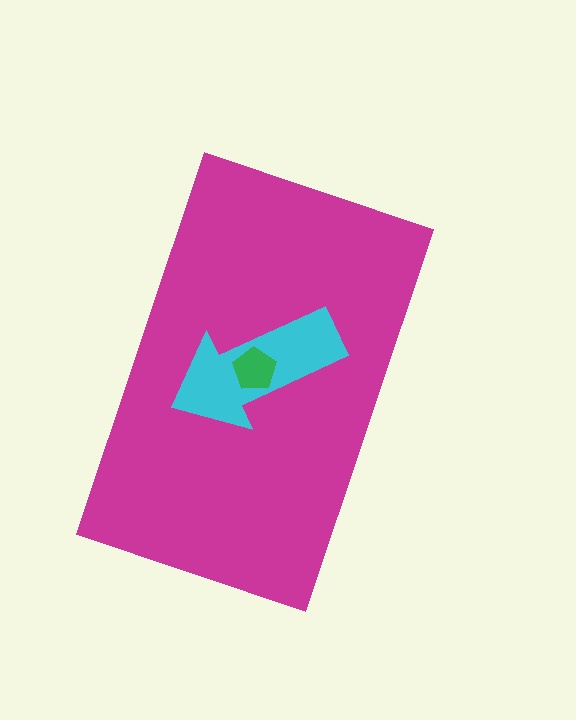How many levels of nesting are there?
3.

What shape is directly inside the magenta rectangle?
The cyan arrow.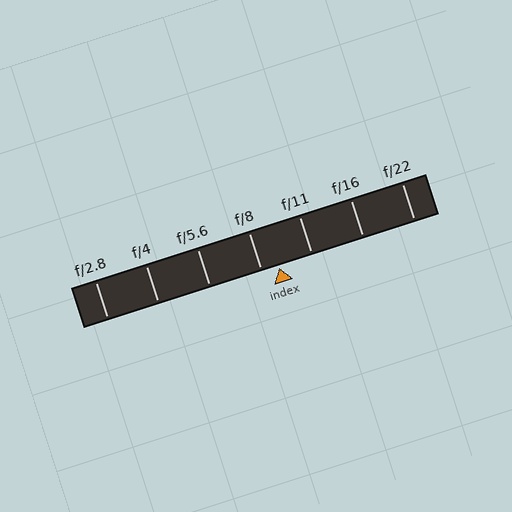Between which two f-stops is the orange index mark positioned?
The index mark is between f/8 and f/11.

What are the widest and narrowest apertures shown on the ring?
The widest aperture shown is f/2.8 and the narrowest is f/22.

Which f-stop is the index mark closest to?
The index mark is closest to f/8.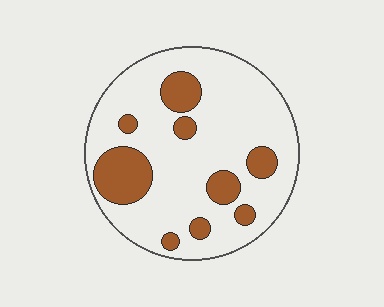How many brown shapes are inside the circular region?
9.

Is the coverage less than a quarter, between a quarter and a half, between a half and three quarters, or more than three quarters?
Less than a quarter.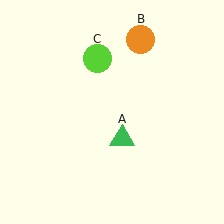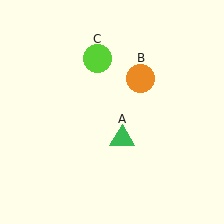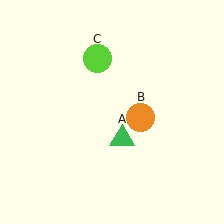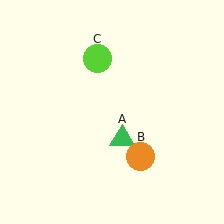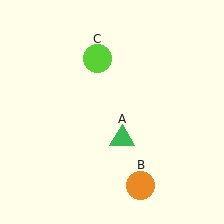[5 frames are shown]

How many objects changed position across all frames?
1 object changed position: orange circle (object B).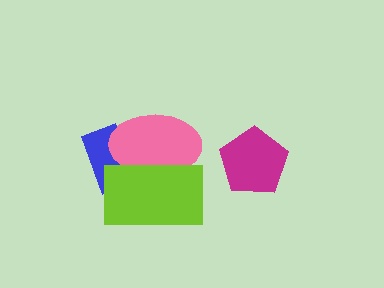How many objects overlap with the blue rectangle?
2 objects overlap with the blue rectangle.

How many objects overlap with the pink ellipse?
2 objects overlap with the pink ellipse.